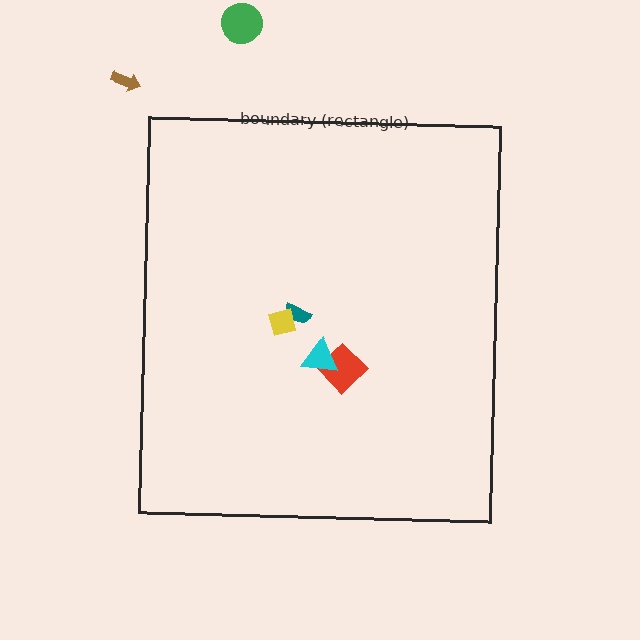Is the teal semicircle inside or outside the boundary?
Inside.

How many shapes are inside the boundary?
4 inside, 2 outside.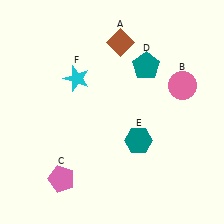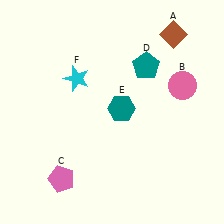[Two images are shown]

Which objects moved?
The objects that moved are: the brown diamond (A), the teal hexagon (E).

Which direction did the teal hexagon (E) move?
The teal hexagon (E) moved up.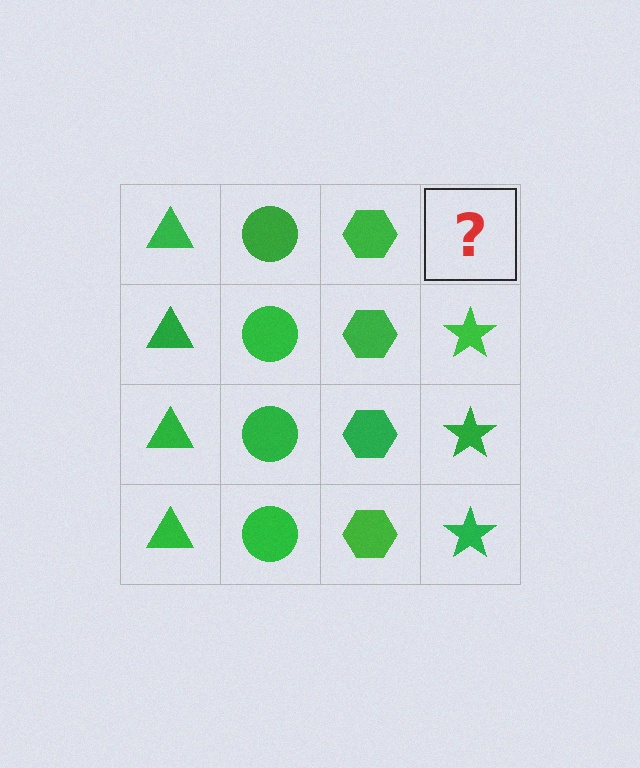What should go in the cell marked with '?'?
The missing cell should contain a green star.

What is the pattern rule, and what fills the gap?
The rule is that each column has a consistent shape. The gap should be filled with a green star.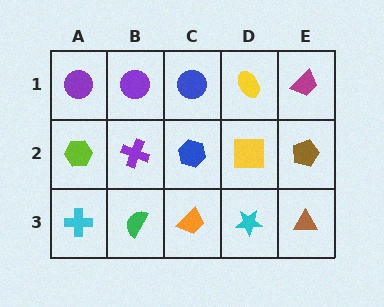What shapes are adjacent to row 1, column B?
A purple cross (row 2, column B), a purple circle (row 1, column A), a blue circle (row 1, column C).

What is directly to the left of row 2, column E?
A yellow square.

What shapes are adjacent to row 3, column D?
A yellow square (row 2, column D), an orange trapezoid (row 3, column C), a brown triangle (row 3, column E).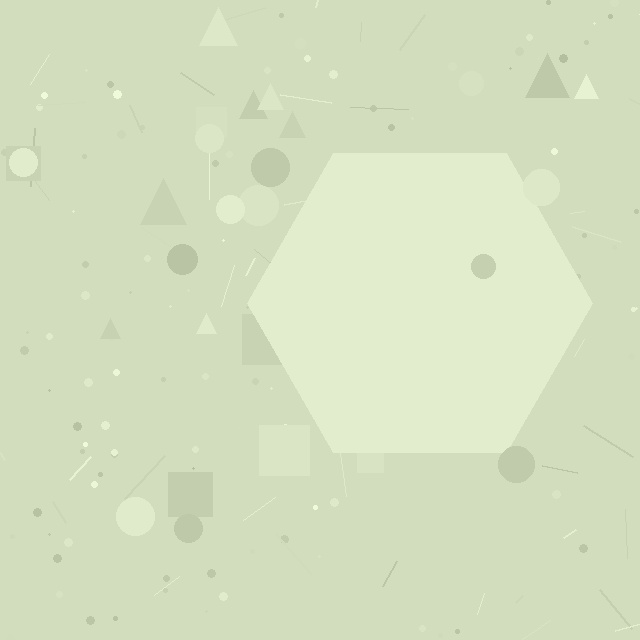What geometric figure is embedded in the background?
A hexagon is embedded in the background.